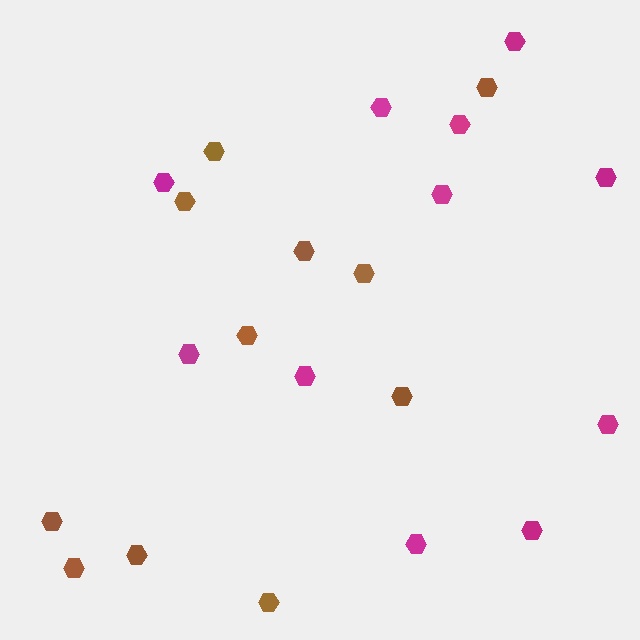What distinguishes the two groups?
There are 2 groups: one group of magenta hexagons (11) and one group of brown hexagons (11).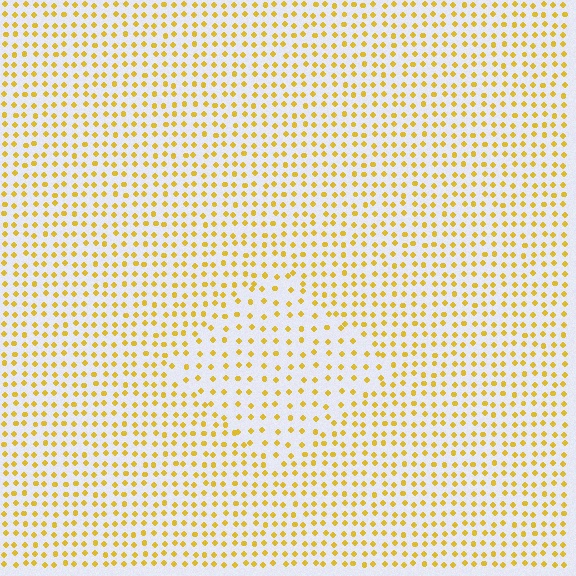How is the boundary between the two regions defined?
The boundary is defined by a change in element density (approximately 1.7x ratio). All elements are the same color, size, and shape.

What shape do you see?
I see a diamond.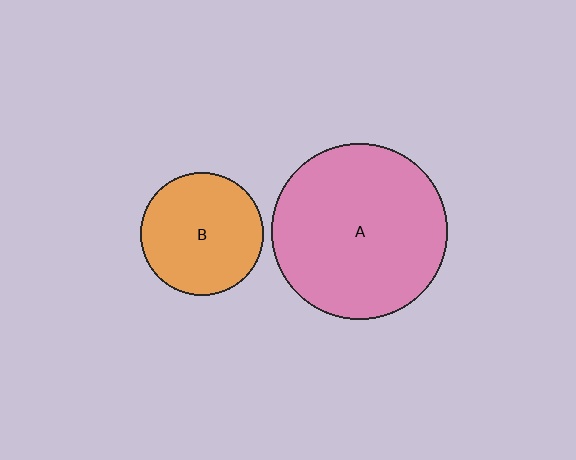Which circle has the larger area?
Circle A (pink).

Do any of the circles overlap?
No, none of the circles overlap.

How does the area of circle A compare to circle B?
Approximately 2.0 times.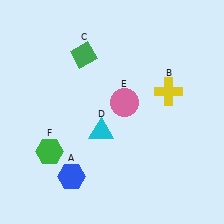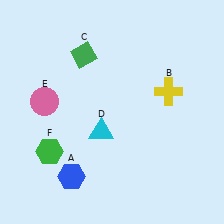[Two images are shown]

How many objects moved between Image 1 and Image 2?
1 object moved between the two images.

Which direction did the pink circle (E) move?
The pink circle (E) moved left.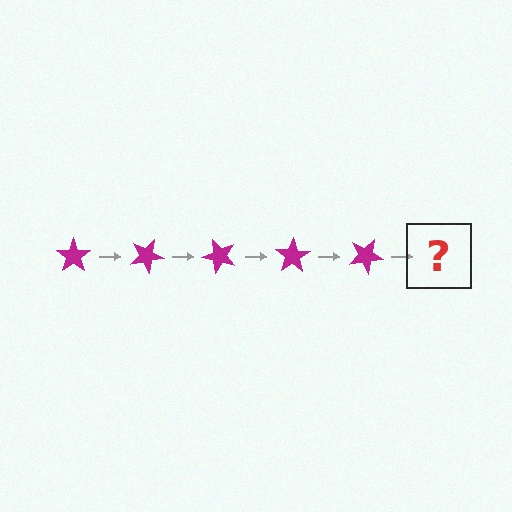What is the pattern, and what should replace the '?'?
The pattern is that the star rotates 25 degrees each step. The '?' should be a magenta star rotated 125 degrees.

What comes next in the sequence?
The next element should be a magenta star rotated 125 degrees.